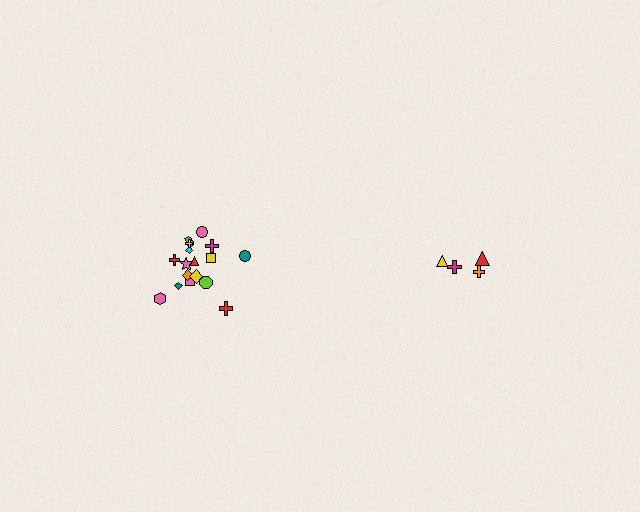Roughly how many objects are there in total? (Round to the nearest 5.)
Roughly 20 objects in total.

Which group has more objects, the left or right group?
The left group.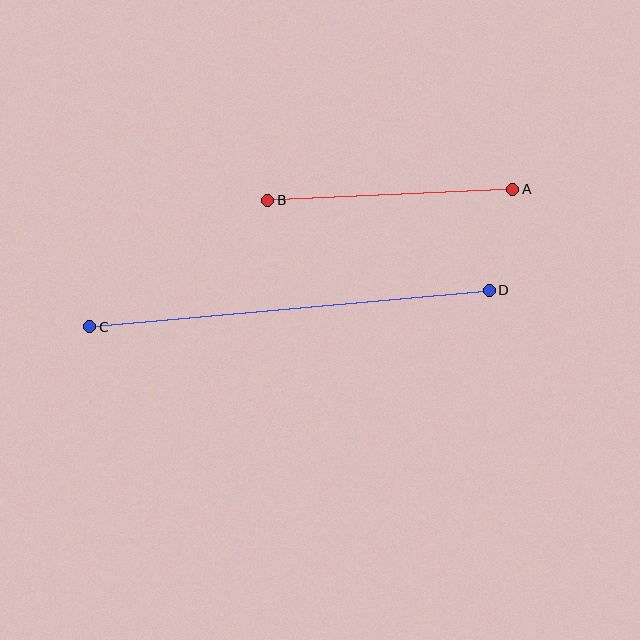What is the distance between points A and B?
The distance is approximately 245 pixels.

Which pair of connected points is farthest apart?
Points C and D are farthest apart.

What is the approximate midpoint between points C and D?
The midpoint is at approximately (289, 308) pixels.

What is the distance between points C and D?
The distance is approximately 401 pixels.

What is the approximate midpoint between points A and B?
The midpoint is at approximately (390, 195) pixels.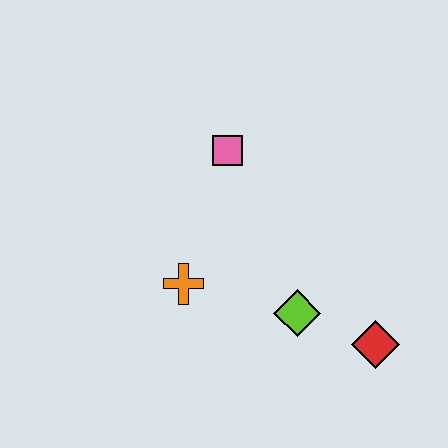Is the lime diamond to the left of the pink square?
No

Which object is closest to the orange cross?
The lime diamond is closest to the orange cross.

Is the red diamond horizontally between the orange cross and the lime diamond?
No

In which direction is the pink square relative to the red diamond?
The pink square is above the red diamond.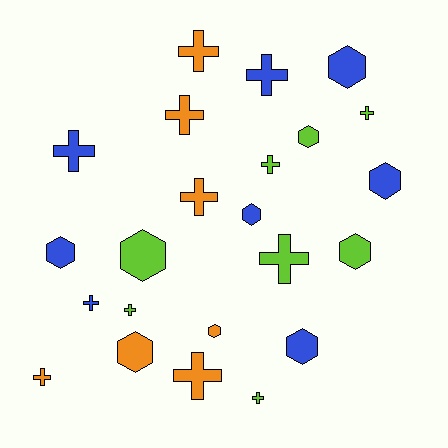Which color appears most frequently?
Lime, with 8 objects.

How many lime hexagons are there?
There are 3 lime hexagons.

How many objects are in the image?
There are 23 objects.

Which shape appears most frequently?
Cross, with 13 objects.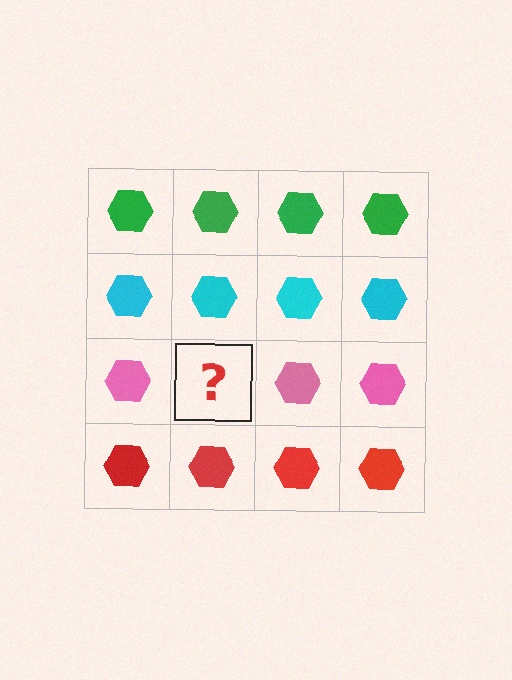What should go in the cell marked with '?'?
The missing cell should contain a pink hexagon.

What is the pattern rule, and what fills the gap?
The rule is that each row has a consistent color. The gap should be filled with a pink hexagon.